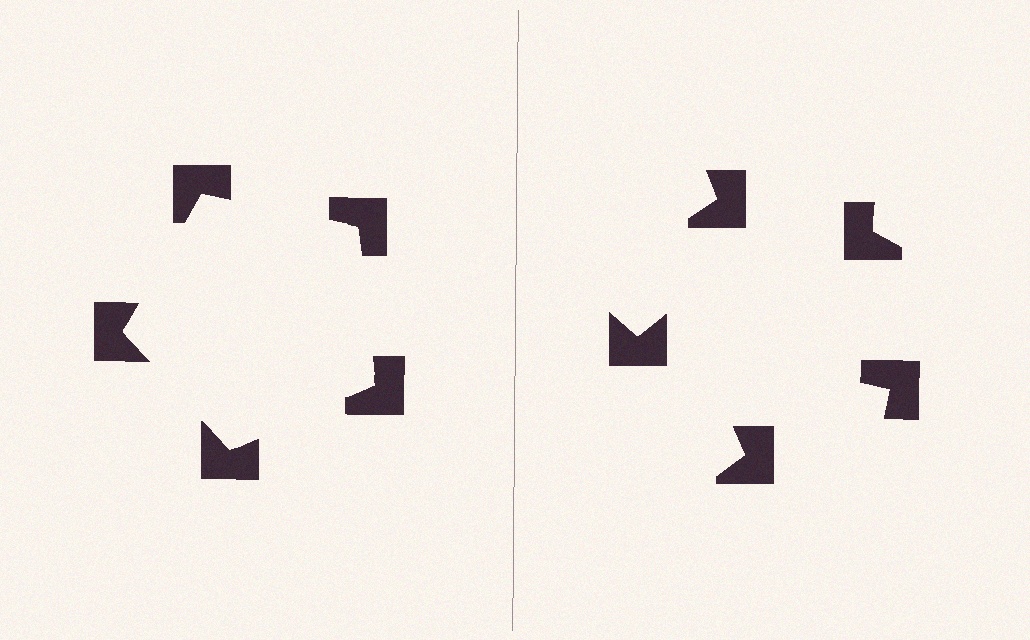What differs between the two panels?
The notched squares are positioned identically on both sides; only the wedge orientations differ. On the left they align to a pentagon; on the right they are misaligned.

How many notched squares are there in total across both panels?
10 — 5 on each side.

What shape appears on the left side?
An illusory pentagon.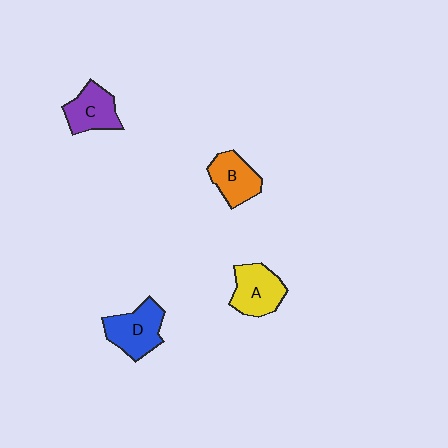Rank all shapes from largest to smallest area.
From largest to smallest: D (blue), A (yellow), C (purple), B (orange).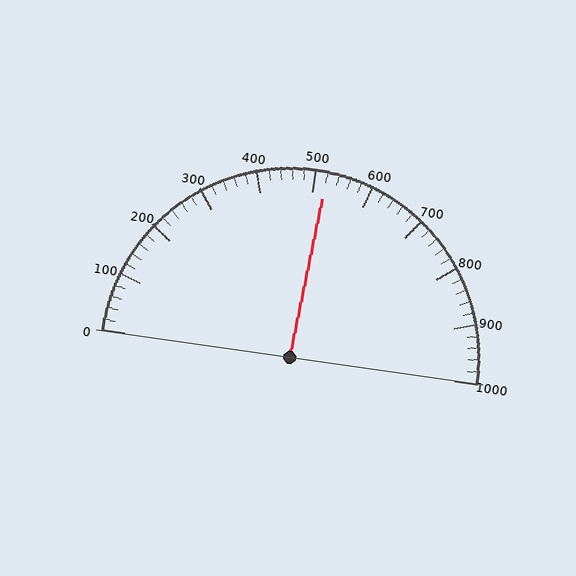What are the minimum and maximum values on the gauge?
The gauge ranges from 0 to 1000.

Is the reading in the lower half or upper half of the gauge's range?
The reading is in the upper half of the range (0 to 1000).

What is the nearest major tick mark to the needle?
The nearest major tick mark is 500.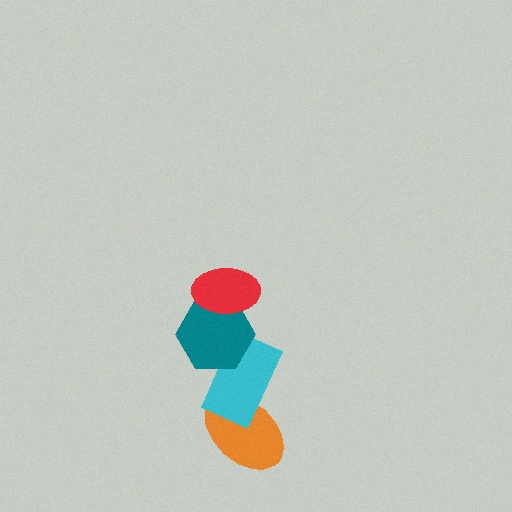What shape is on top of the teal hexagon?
The red ellipse is on top of the teal hexagon.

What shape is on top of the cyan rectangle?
The teal hexagon is on top of the cyan rectangle.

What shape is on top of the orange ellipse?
The cyan rectangle is on top of the orange ellipse.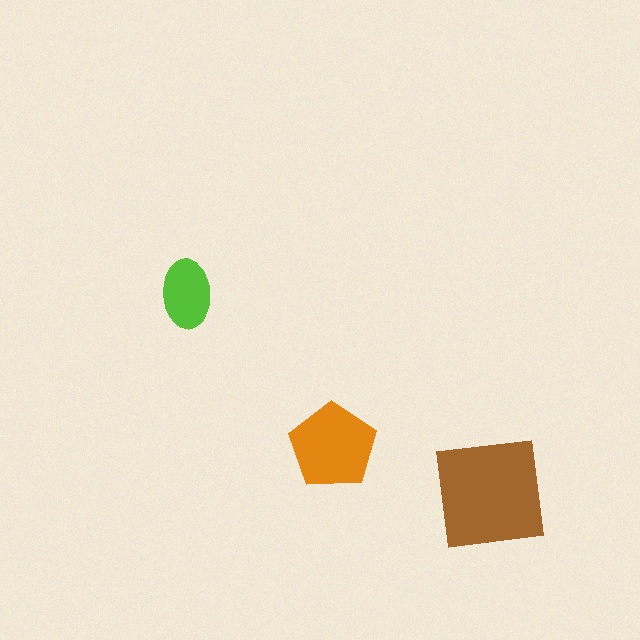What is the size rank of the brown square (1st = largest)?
1st.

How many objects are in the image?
There are 3 objects in the image.